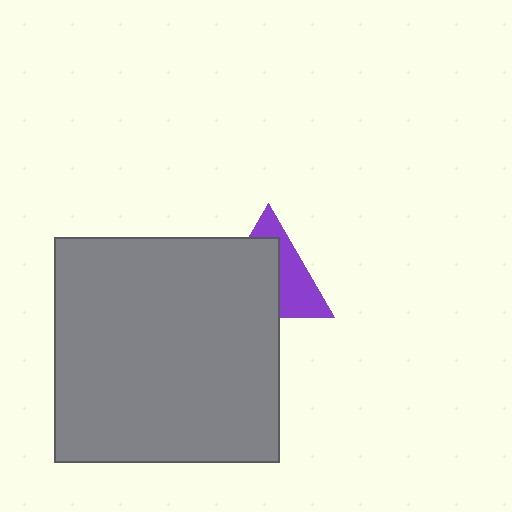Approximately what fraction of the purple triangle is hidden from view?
Roughly 57% of the purple triangle is hidden behind the gray square.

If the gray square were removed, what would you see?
You would see the complete purple triangle.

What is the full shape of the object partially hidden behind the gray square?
The partially hidden object is a purple triangle.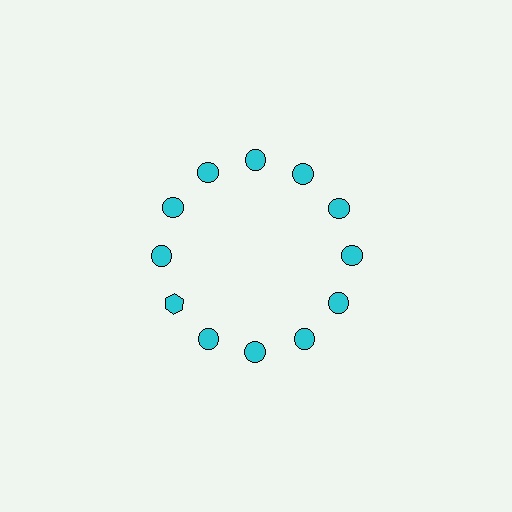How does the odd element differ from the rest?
It has a different shape: hexagon instead of circle.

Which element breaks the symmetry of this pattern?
The cyan hexagon at roughly the 8 o'clock position breaks the symmetry. All other shapes are cyan circles.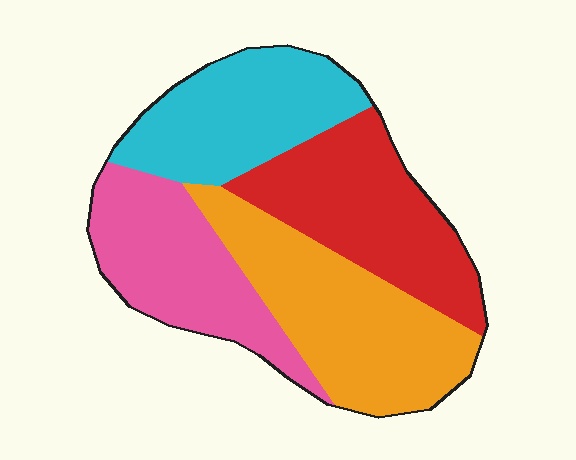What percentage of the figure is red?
Red takes up about one quarter (1/4) of the figure.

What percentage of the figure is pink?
Pink covers 23% of the figure.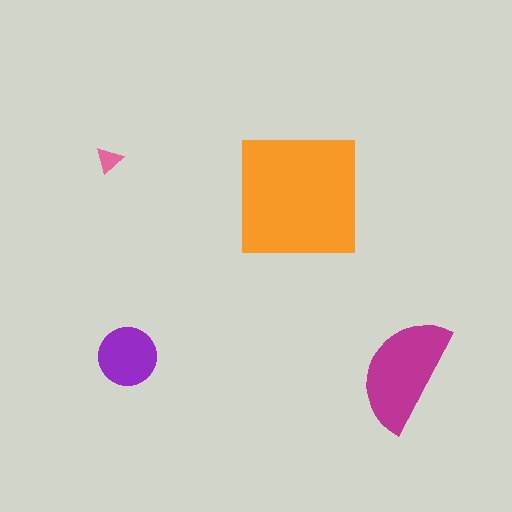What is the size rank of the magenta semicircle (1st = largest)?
2nd.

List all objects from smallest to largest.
The pink triangle, the purple circle, the magenta semicircle, the orange square.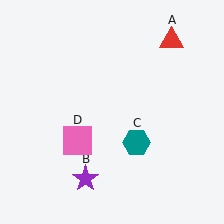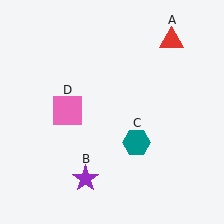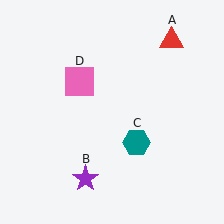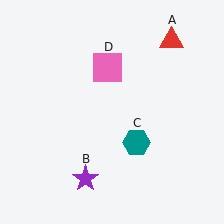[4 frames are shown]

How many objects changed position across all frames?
1 object changed position: pink square (object D).